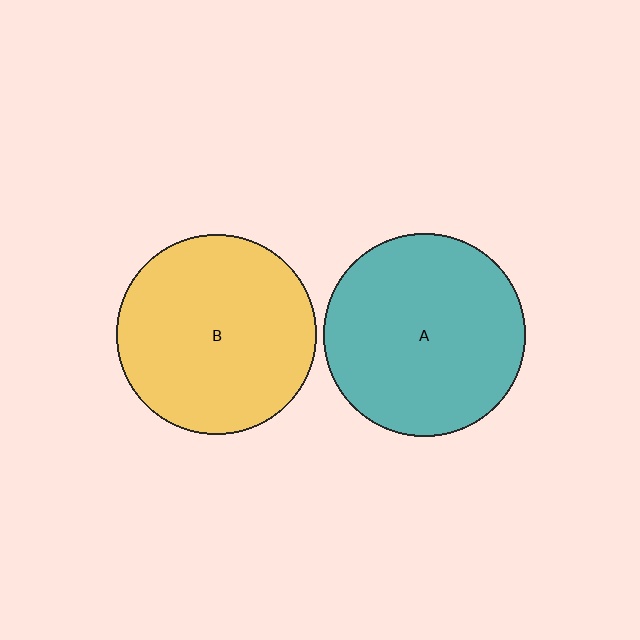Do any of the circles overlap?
No, none of the circles overlap.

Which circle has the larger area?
Circle A (teal).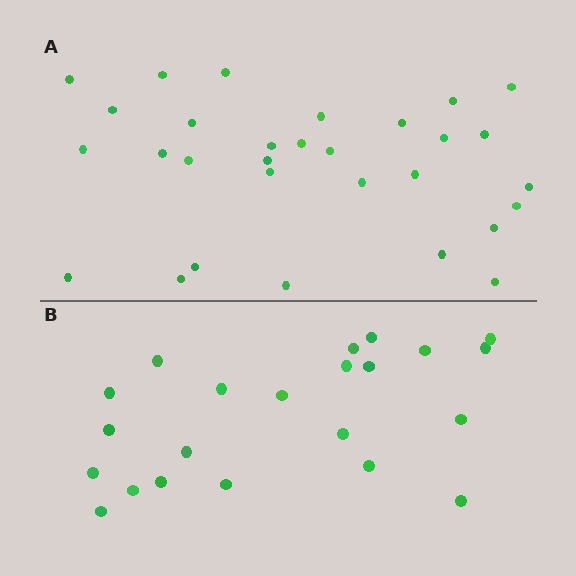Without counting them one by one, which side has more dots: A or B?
Region A (the top region) has more dots.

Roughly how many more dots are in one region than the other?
Region A has roughly 8 or so more dots than region B.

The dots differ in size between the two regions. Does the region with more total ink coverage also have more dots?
No. Region B has more total ink coverage because its dots are larger, but region A actually contains more individual dots. Total area can be misleading — the number of items is what matters here.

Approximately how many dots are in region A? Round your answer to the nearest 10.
About 30 dots.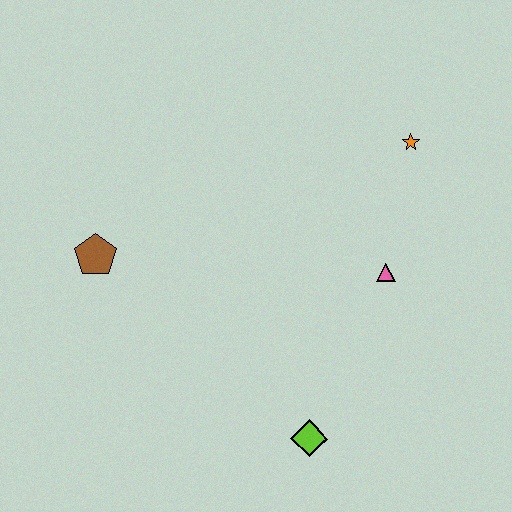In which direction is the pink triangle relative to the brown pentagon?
The pink triangle is to the right of the brown pentagon.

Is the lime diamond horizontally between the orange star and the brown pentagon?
Yes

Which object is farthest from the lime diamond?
The orange star is farthest from the lime diamond.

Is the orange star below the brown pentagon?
No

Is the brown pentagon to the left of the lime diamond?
Yes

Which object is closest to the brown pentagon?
The lime diamond is closest to the brown pentagon.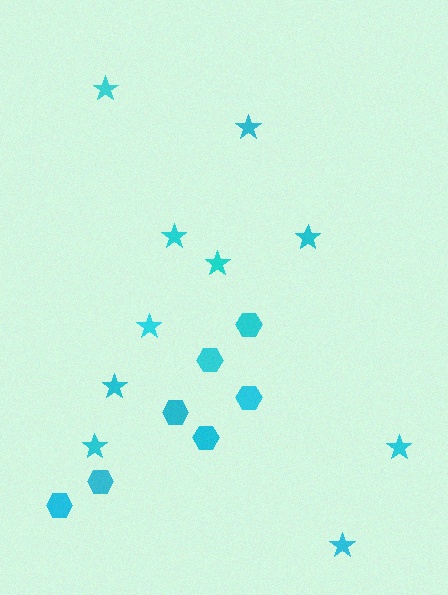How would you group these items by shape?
There are 2 groups: one group of stars (10) and one group of hexagons (7).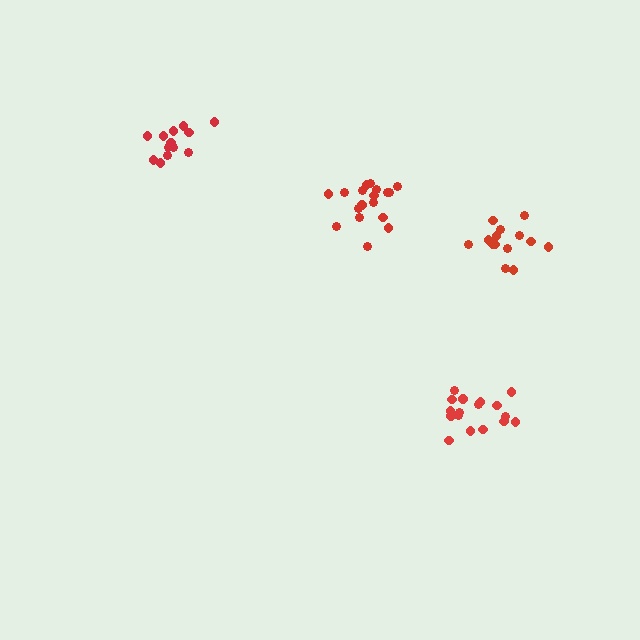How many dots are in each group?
Group 1: 14 dots, Group 2: 14 dots, Group 3: 18 dots, Group 4: 18 dots (64 total).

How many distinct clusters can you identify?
There are 4 distinct clusters.